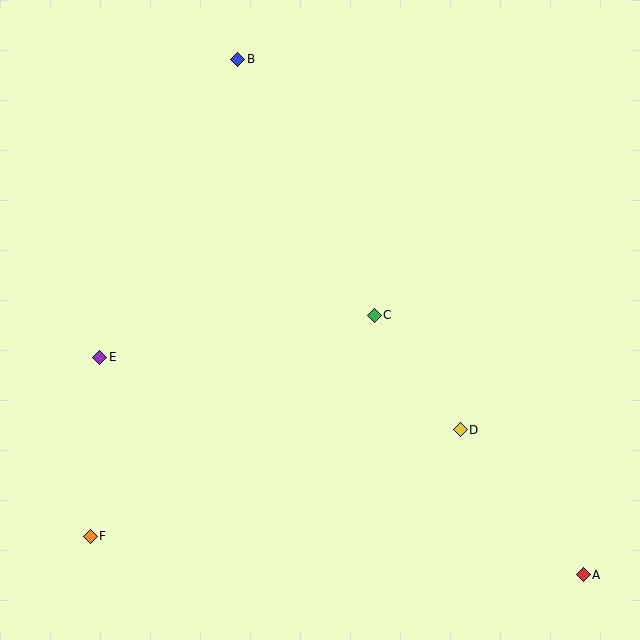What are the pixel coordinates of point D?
Point D is at (460, 430).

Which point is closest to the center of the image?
Point C at (374, 315) is closest to the center.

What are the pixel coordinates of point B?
Point B is at (238, 59).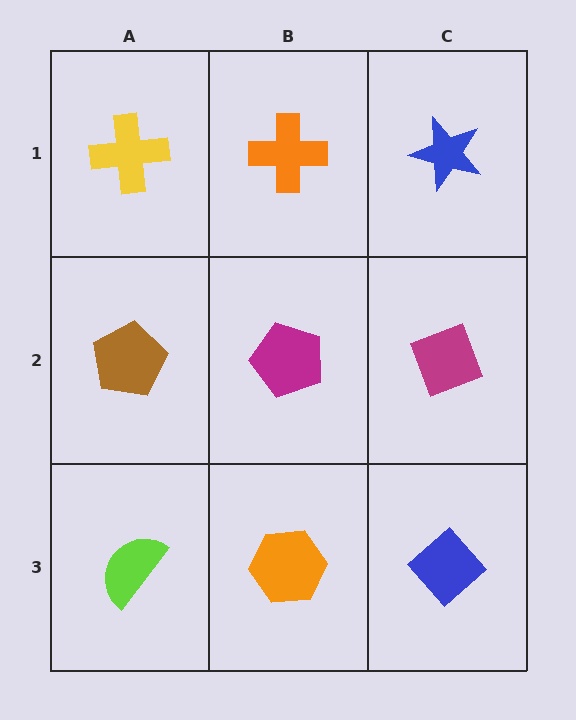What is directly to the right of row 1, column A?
An orange cross.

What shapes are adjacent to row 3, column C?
A magenta diamond (row 2, column C), an orange hexagon (row 3, column B).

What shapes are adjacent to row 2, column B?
An orange cross (row 1, column B), an orange hexagon (row 3, column B), a brown pentagon (row 2, column A), a magenta diamond (row 2, column C).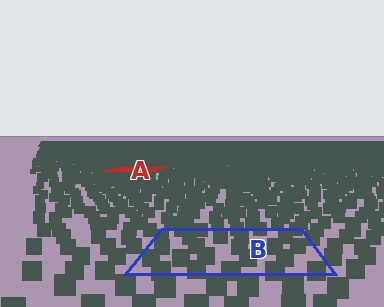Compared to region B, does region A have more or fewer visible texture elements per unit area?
Region A has more texture elements per unit area — they are packed more densely because it is farther away.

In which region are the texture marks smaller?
The texture marks are smaller in region A, because it is farther away.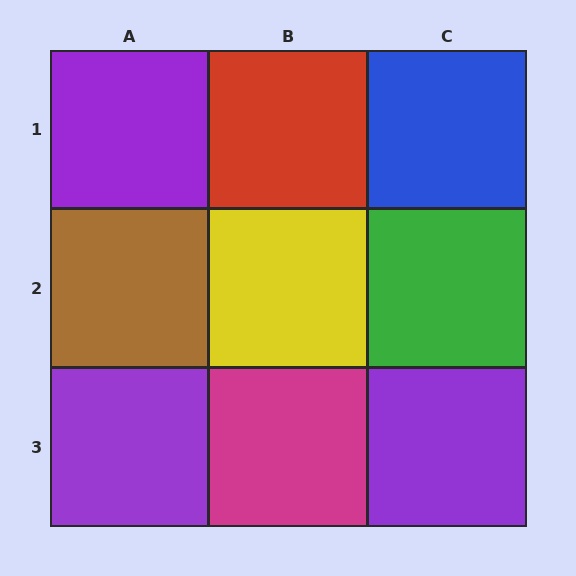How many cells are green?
1 cell is green.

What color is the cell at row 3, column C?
Purple.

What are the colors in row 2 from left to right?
Brown, yellow, green.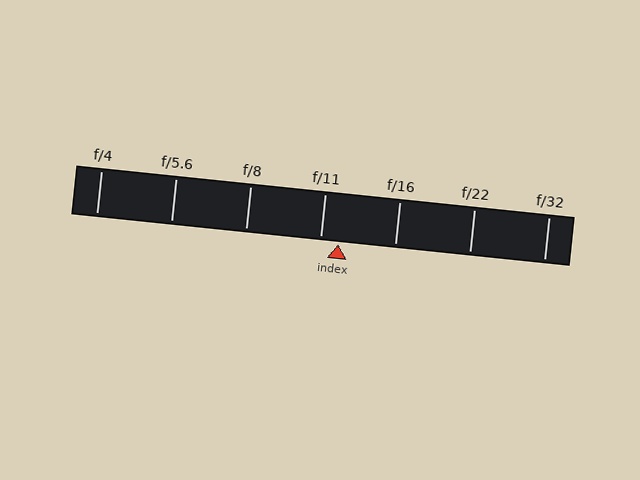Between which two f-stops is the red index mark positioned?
The index mark is between f/11 and f/16.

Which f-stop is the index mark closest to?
The index mark is closest to f/11.